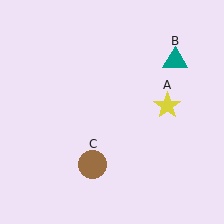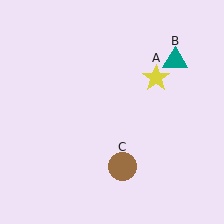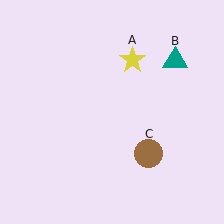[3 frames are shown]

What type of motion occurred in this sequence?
The yellow star (object A), brown circle (object C) rotated counterclockwise around the center of the scene.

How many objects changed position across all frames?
2 objects changed position: yellow star (object A), brown circle (object C).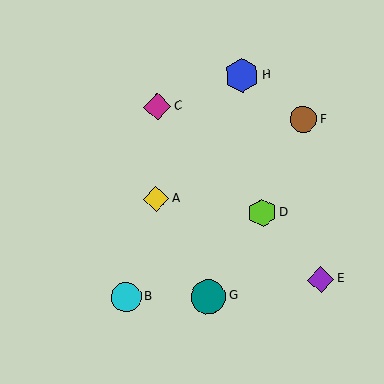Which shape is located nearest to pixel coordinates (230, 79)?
The blue hexagon (labeled H) at (242, 76) is nearest to that location.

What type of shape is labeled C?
Shape C is a magenta diamond.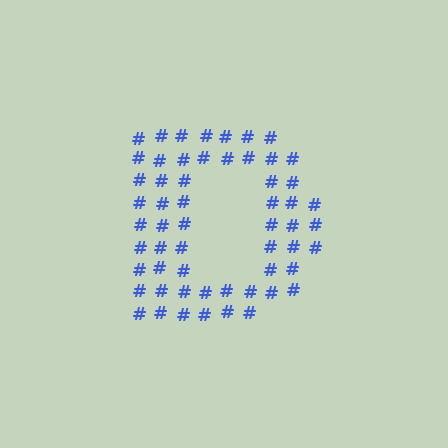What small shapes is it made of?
It is made of small hash symbols.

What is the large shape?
The large shape is the letter D.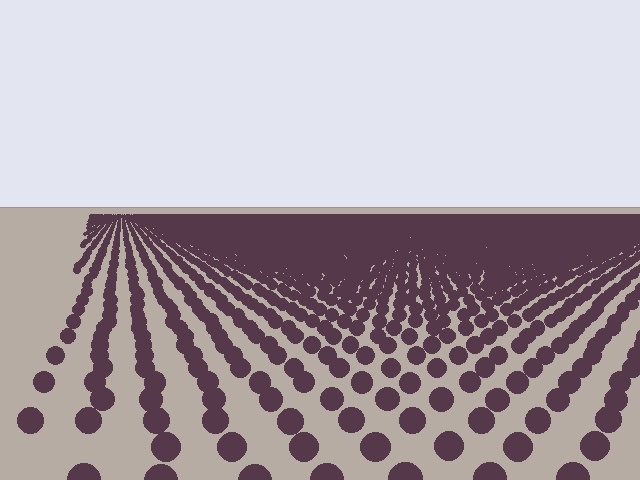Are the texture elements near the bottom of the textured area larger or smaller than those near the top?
Larger. Near the bottom, elements are closer to the viewer and appear at a bigger on-screen size.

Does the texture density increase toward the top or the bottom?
Density increases toward the top.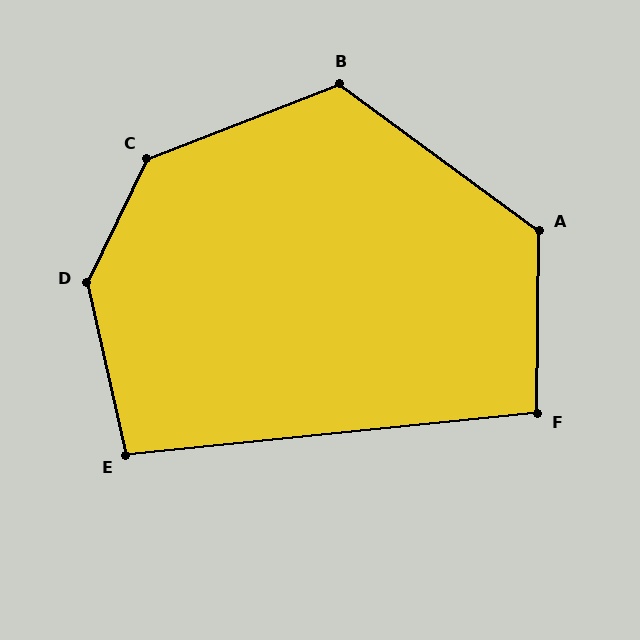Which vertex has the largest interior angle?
D, at approximately 141 degrees.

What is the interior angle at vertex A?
Approximately 126 degrees (obtuse).